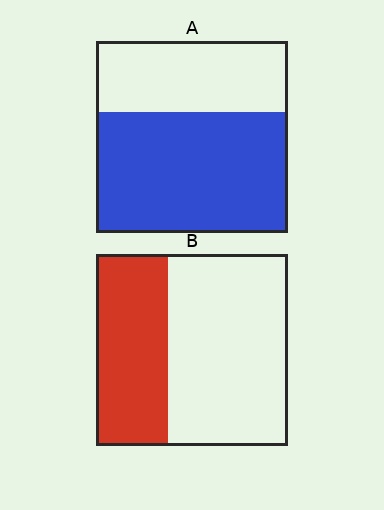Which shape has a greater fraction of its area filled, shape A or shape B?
Shape A.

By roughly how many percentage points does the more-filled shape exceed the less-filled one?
By roughly 25 percentage points (A over B).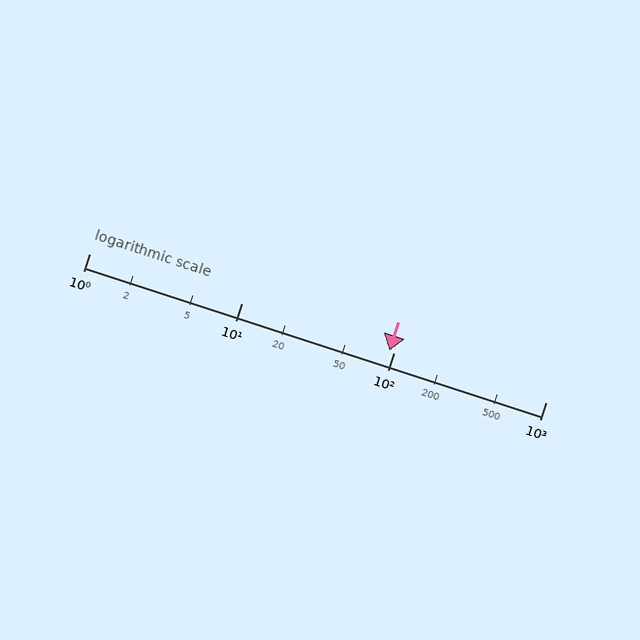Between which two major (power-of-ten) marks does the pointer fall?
The pointer is between 10 and 100.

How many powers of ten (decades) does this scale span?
The scale spans 3 decades, from 1 to 1000.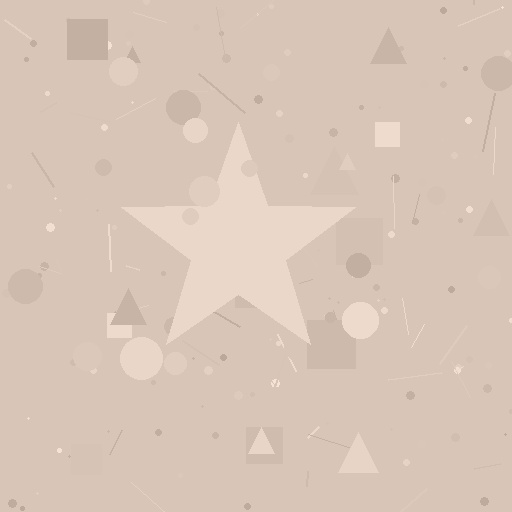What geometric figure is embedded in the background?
A star is embedded in the background.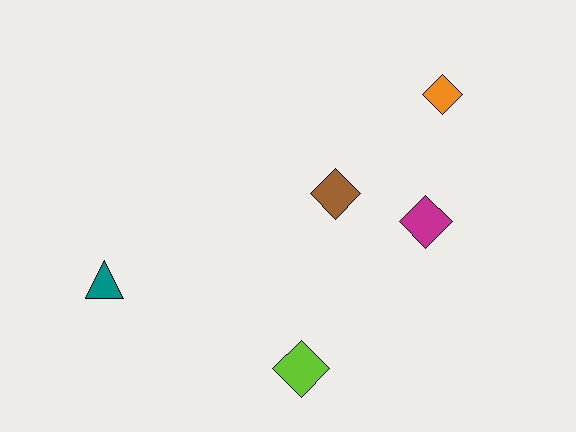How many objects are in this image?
There are 5 objects.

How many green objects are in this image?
There are no green objects.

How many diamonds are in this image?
There are 4 diamonds.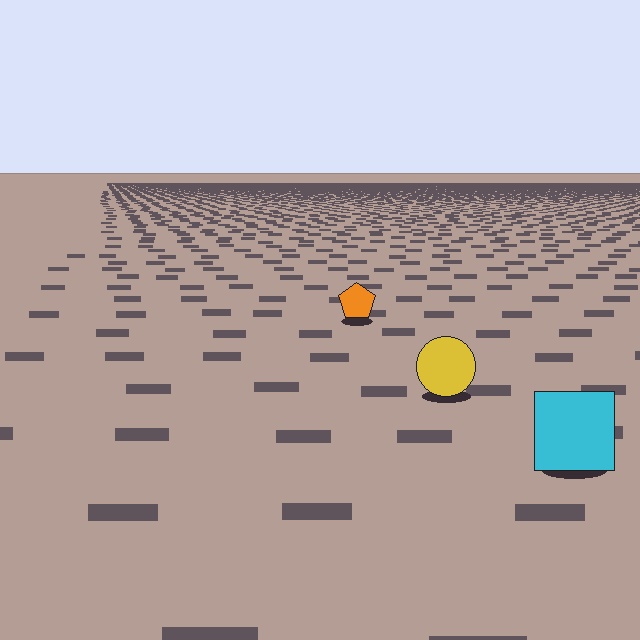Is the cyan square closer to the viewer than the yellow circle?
Yes. The cyan square is closer — you can tell from the texture gradient: the ground texture is coarser near it.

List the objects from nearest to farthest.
From nearest to farthest: the cyan square, the yellow circle, the orange pentagon.